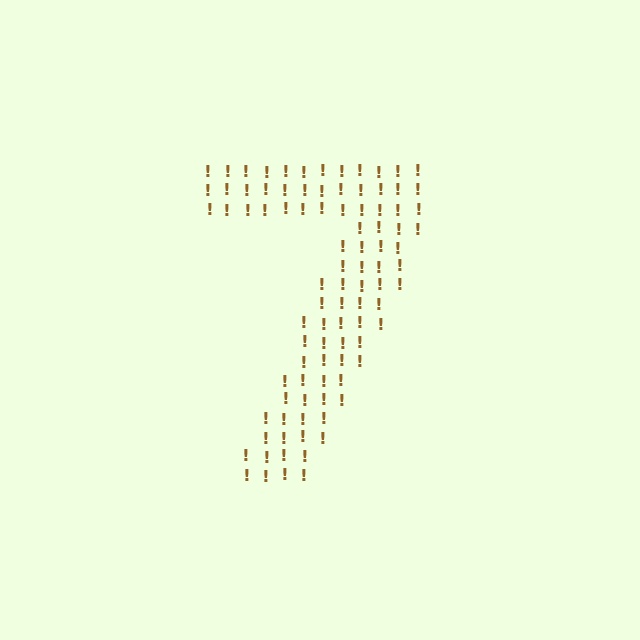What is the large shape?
The large shape is the digit 7.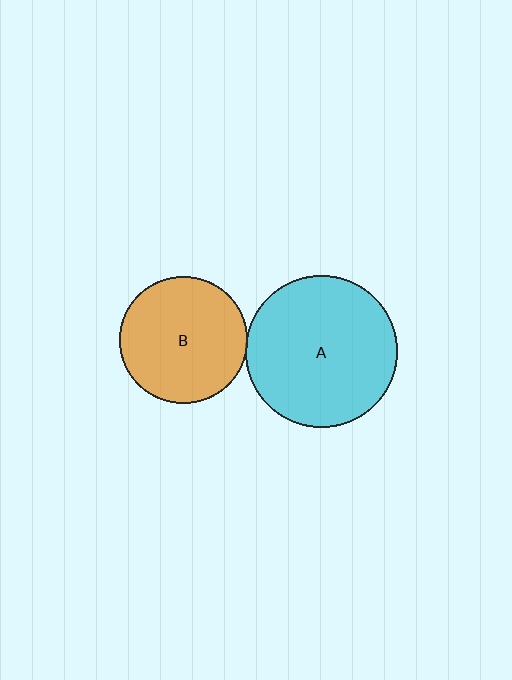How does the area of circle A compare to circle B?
Approximately 1.4 times.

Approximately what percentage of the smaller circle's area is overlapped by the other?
Approximately 5%.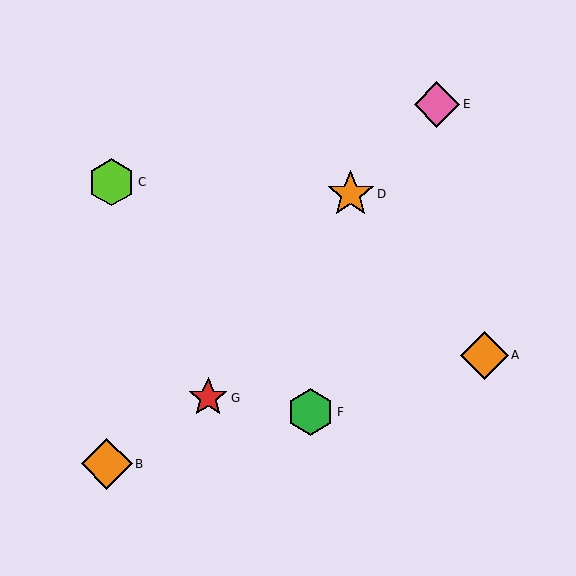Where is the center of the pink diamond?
The center of the pink diamond is at (437, 104).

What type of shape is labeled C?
Shape C is a lime hexagon.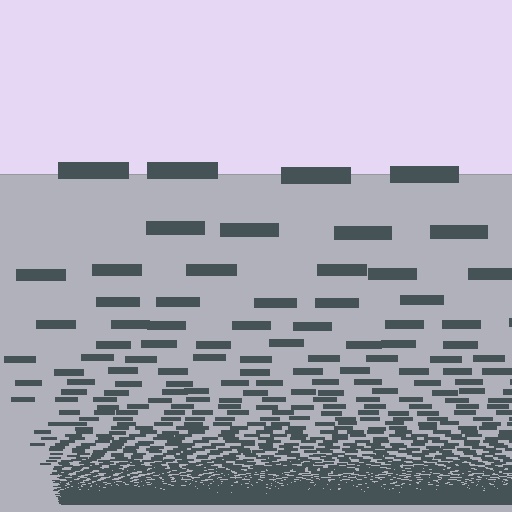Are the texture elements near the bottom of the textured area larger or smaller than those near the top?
Smaller. The gradient is inverted — elements near the bottom are smaller and denser.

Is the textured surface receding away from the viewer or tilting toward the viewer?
The surface appears to tilt toward the viewer. Texture elements get larger and sparser toward the top.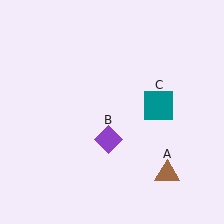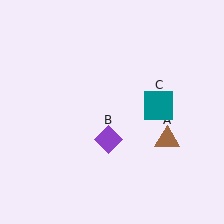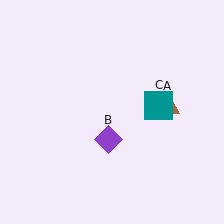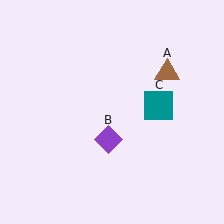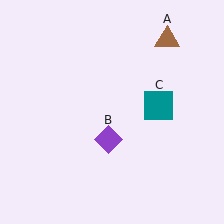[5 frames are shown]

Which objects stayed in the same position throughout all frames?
Purple diamond (object B) and teal square (object C) remained stationary.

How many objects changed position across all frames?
1 object changed position: brown triangle (object A).